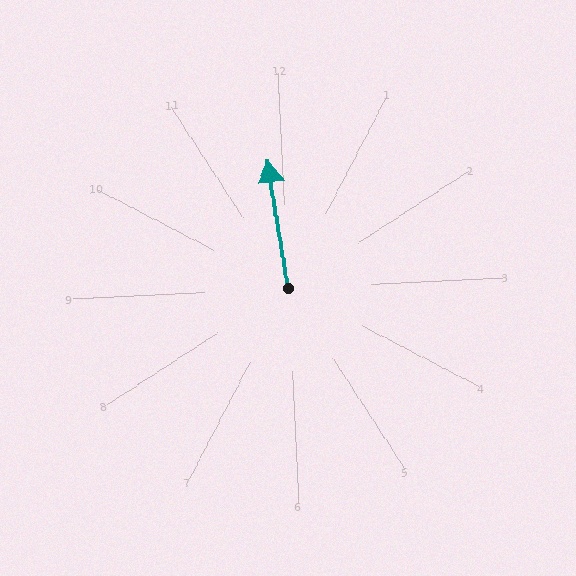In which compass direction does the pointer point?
North.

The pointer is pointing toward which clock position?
Roughly 12 o'clock.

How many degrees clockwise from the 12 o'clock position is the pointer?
Approximately 354 degrees.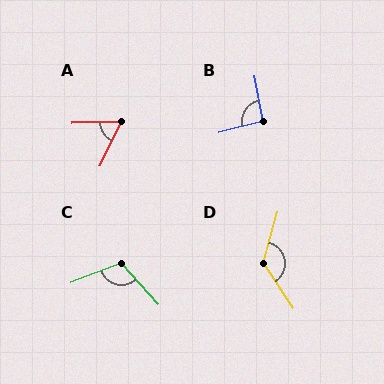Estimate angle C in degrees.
Approximately 111 degrees.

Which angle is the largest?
D, at approximately 131 degrees.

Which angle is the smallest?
A, at approximately 62 degrees.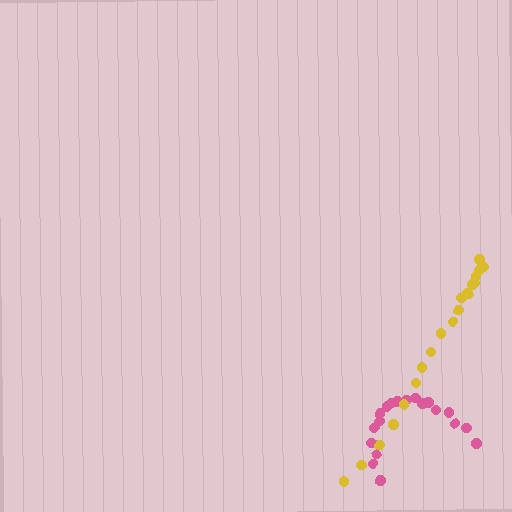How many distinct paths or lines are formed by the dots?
There are 2 distinct paths.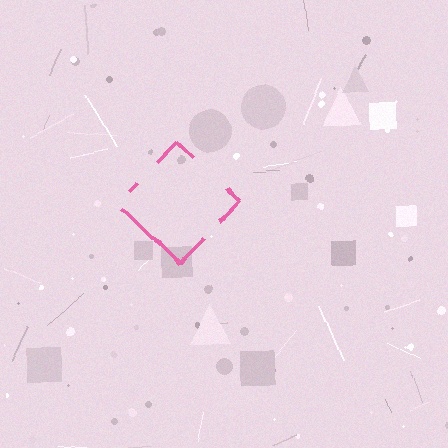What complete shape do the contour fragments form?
The contour fragments form a diamond.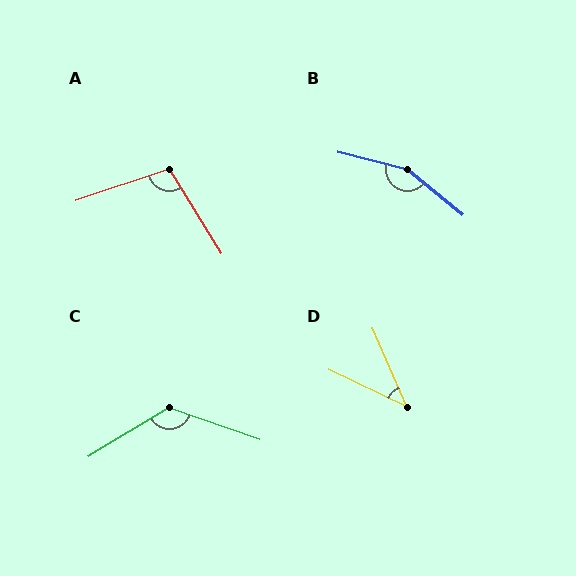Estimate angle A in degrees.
Approximately 103 degrees.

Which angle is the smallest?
D, at approximately 41 degrees.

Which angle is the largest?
B, at approximately 155 degrees.